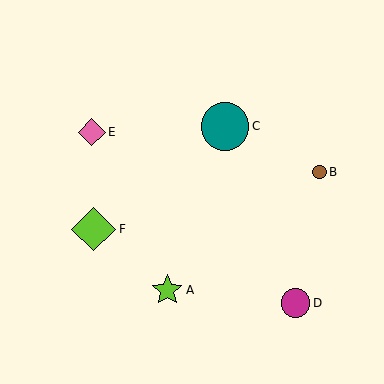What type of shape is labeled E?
Shape E is a pink diamond.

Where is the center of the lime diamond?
The center of the lime diamond is at (94, 229).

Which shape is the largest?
The teal circle (labeled C) is the largest.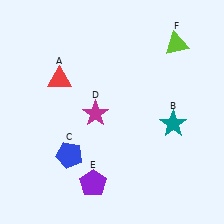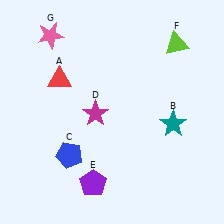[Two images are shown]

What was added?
A pink star (G) was added in Image 2.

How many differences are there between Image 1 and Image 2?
There is 1 difference between the two images.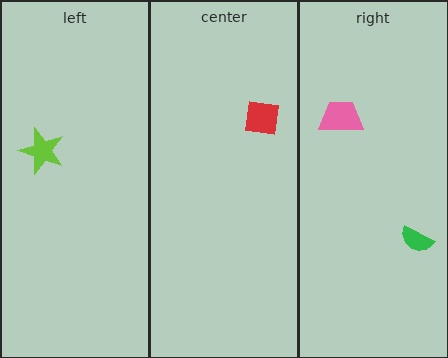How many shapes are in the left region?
1.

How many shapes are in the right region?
2.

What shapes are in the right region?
The green semicircle, the pink trapezoid.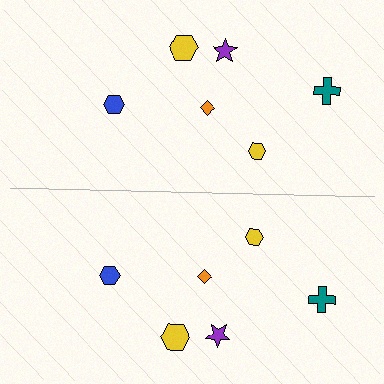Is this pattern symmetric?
Yes, this pattern has bilateral (reflection) symmetry.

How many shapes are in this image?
There are 12 shapes in this image.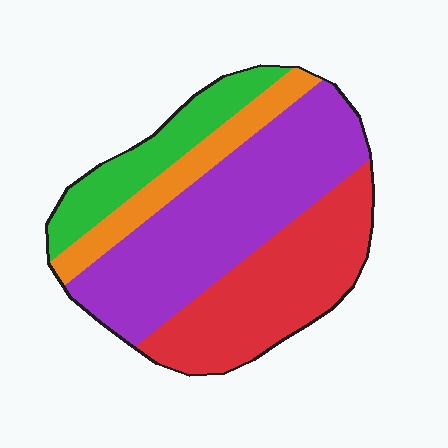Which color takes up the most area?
Purple, at roughly 40%.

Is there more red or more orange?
Red.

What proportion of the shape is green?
Green covers around 15% of the shape.